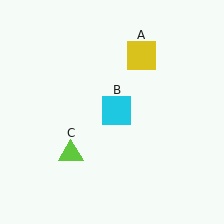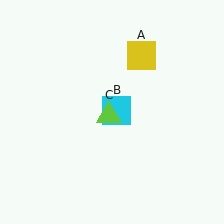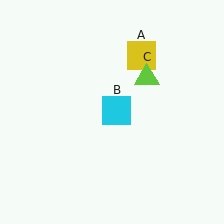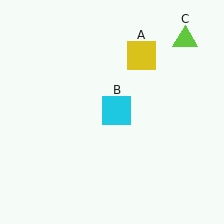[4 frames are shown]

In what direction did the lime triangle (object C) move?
The lime triangle (object C) moved up and to the right.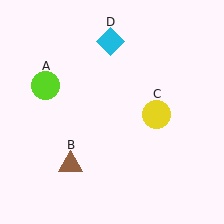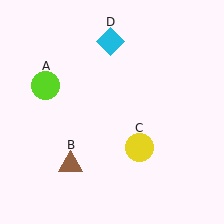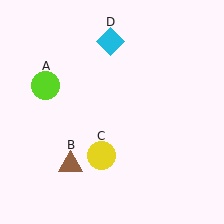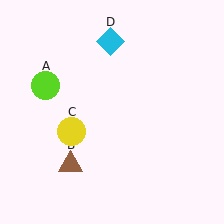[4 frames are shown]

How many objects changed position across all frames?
1 object changed position: yellow circle (object C).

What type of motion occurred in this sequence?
The yellow circle (object C) rotated clockwise around the center of the scene.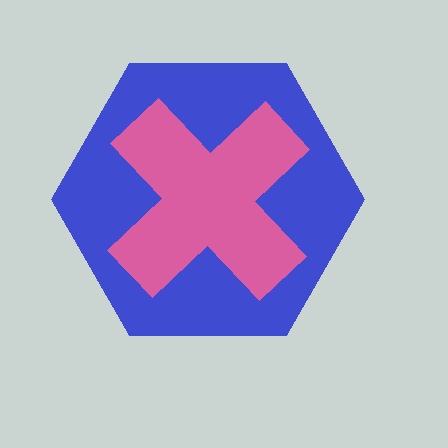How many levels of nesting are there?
2.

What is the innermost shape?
The pink cross.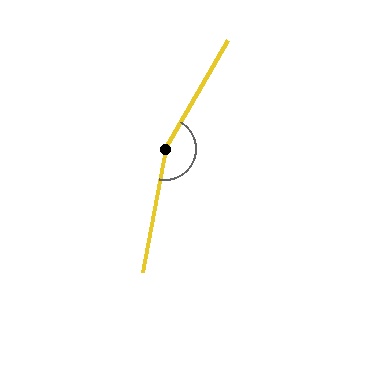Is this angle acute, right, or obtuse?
It is obtuse.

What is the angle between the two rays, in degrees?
Approximately 160 degrees.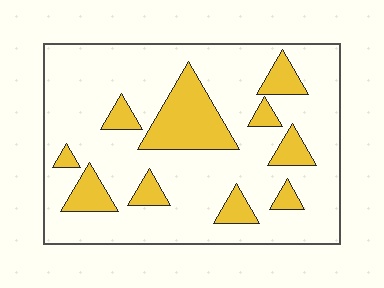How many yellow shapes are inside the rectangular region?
10.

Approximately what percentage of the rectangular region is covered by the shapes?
Approximately 20%.